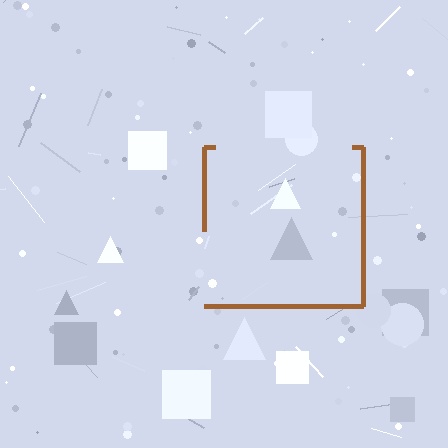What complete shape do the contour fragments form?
The contour fragments form a square.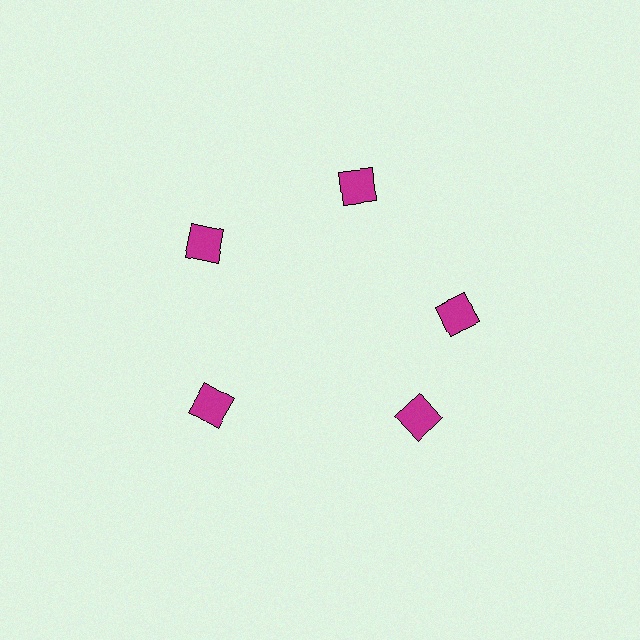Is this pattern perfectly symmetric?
No. The 5 magenta squares are arranged in a ring, but one element near the 5 o'clock position is rotated out of alignment along the ring, breaking the 5-fold rotational symmetry.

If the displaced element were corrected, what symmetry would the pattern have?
It would have 5-fold rotational symmetry — the pattern would map onto itself every 72 degrees.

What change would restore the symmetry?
The symmetry would be restored by rotating it back into even spacing with its neighbors so that all 5 squares sit at equal angles and equal distance from the center.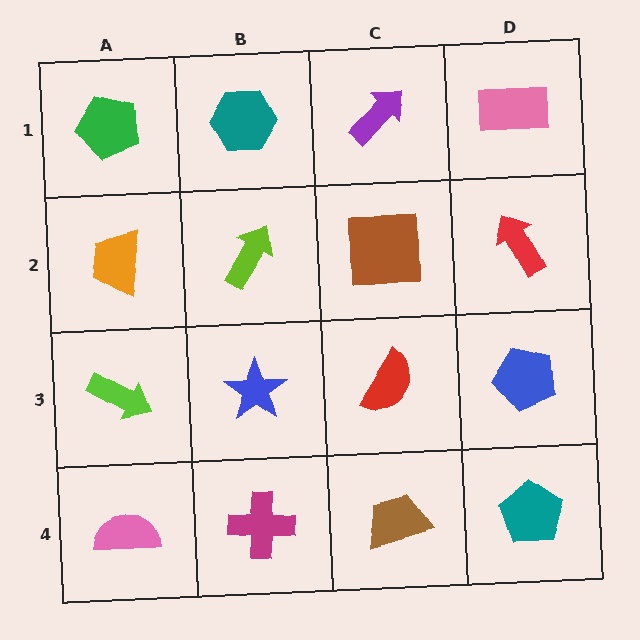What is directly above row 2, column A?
A green pentagon.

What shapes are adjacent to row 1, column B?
A lime arrow (row 2, column B), a green pentagon (row 1, column A), a purple arrow (row 1, column C).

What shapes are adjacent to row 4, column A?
A lime arrow (row 3, column A), a magenta cross (row 4, column B).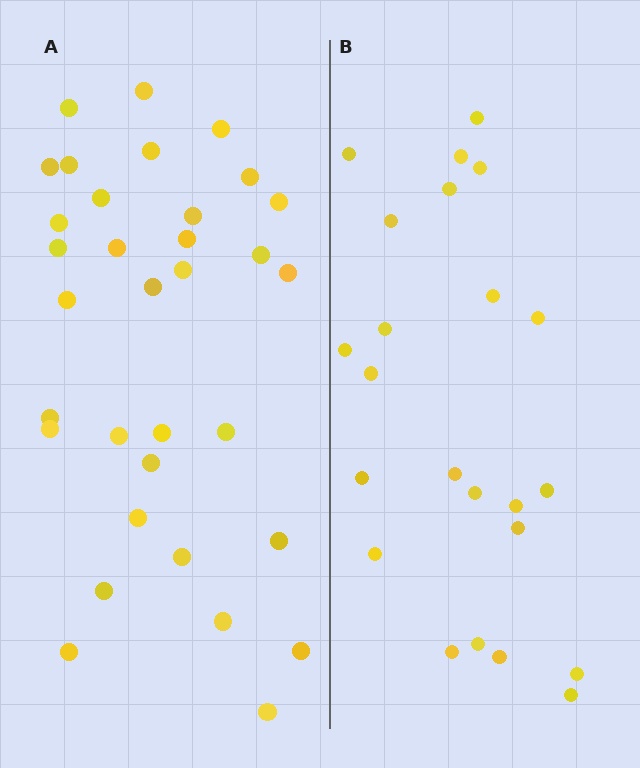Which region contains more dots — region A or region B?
Region A (the left region) has more dots.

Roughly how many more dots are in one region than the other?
Region A has roughly 10 or so more dots than region B.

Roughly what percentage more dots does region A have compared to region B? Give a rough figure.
About 45% more.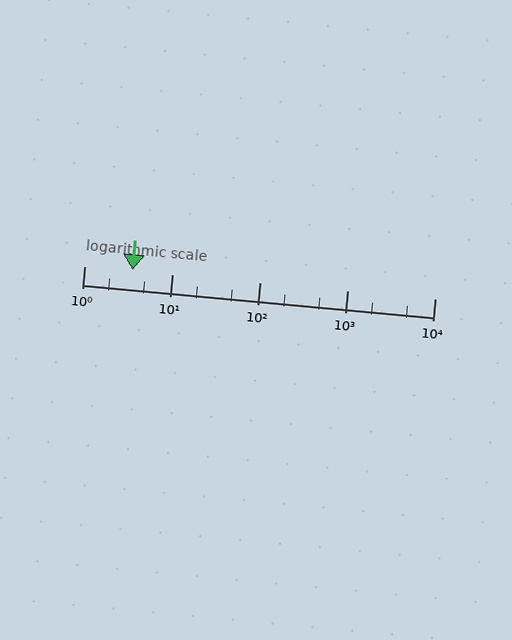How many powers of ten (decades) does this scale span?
The scale spans 4 decades, from 1 to 10000.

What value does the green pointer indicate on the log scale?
The pointer indicates approximately 3.6.